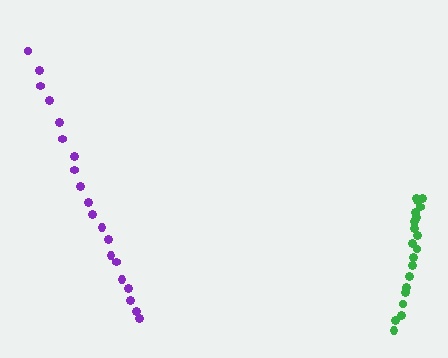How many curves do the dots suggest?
There are 2 distinct paths.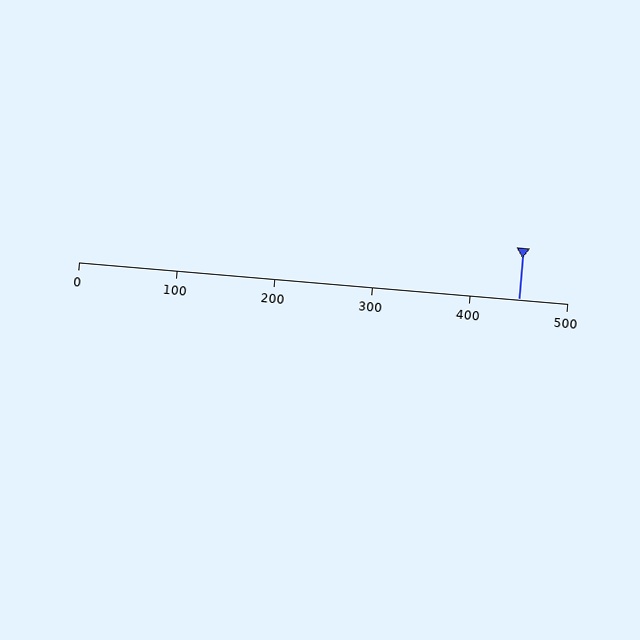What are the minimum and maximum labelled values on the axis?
The axis runs from 0 to 500.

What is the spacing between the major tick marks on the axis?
The major ticks are spaced 100 apart.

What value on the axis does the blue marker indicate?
The marker indicates approximately 450.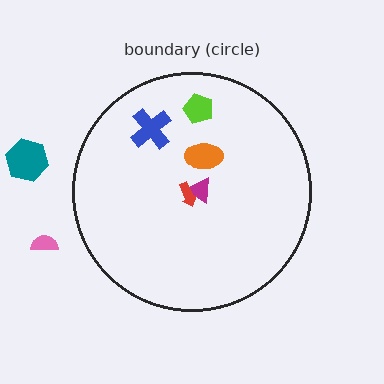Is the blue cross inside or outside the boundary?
Inside.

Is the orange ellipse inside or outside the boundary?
Inside.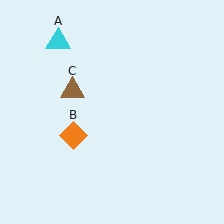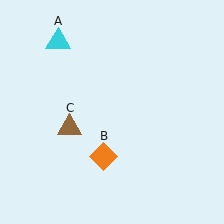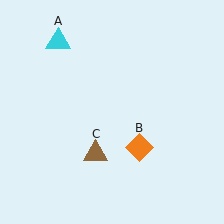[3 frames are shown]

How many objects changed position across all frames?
2 objects changed position: orange diamond (object B), brown triangle (object C).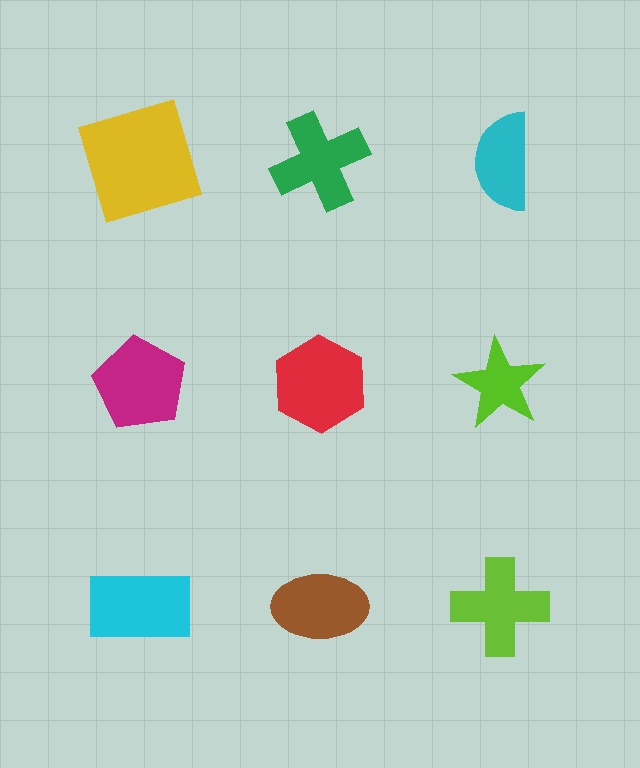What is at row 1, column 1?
A yellow square.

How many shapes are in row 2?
3 shapes.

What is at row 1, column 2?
A green cross.